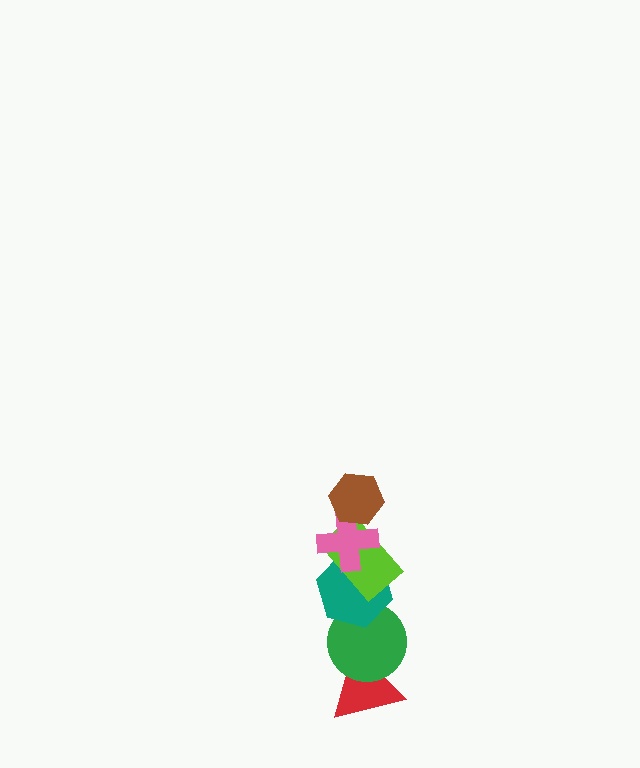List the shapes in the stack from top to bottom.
From top to bottom: the brown hexagon, the pink cross, the lime rectangle, the teal hexagon, the green circle, the red triangle.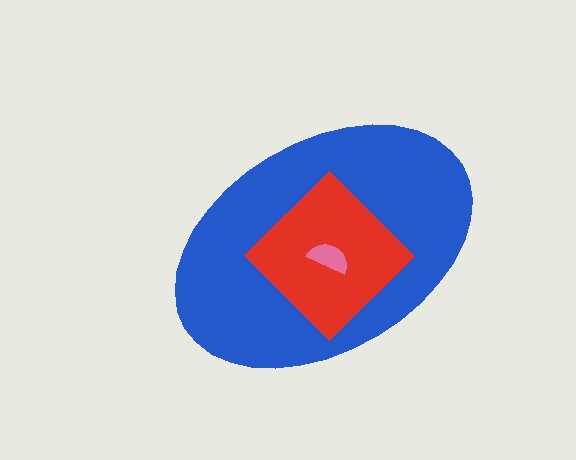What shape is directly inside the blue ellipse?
The red diamond.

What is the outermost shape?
The blue ellipse.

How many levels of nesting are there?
3.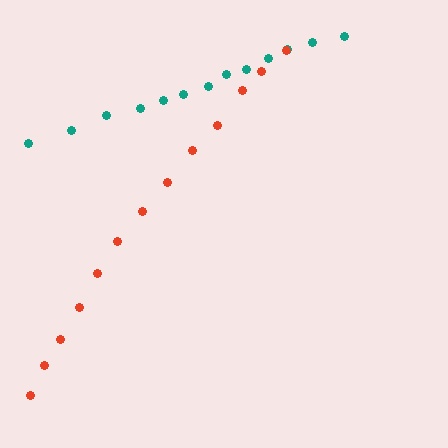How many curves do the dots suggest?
There are 2 distinct paths.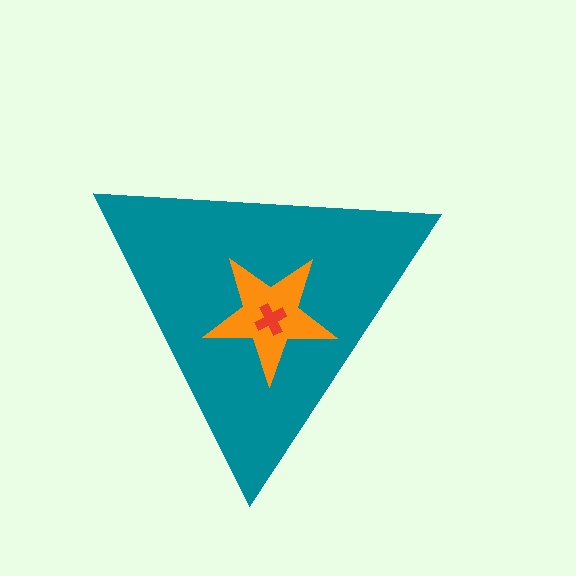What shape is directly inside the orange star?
The red cross.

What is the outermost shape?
The teal triangle.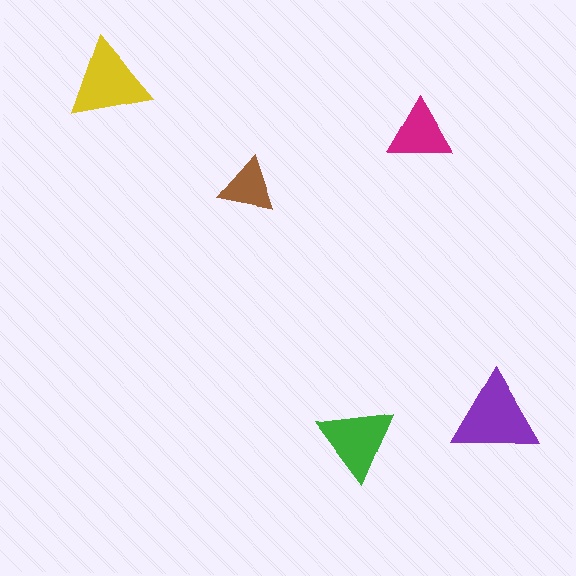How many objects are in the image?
There are 5 objects in the image.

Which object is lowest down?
The green triangle is bottommost.